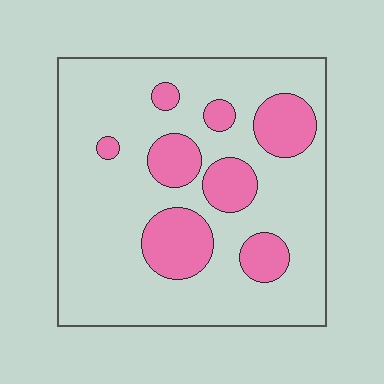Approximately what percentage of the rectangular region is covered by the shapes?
Approximately 20%.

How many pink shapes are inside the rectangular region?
8.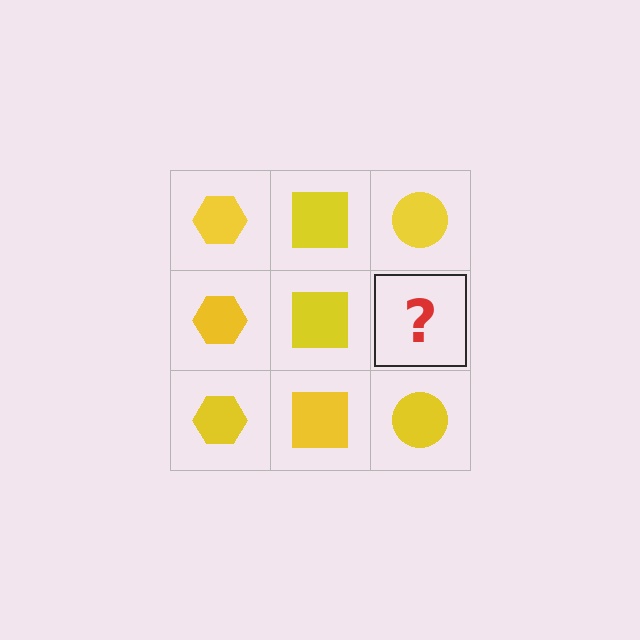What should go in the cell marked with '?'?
The missing cell should contain a yellow circle.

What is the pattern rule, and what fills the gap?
The rule is that each column has a consistent shape. The gap should be filled with a yellow circle.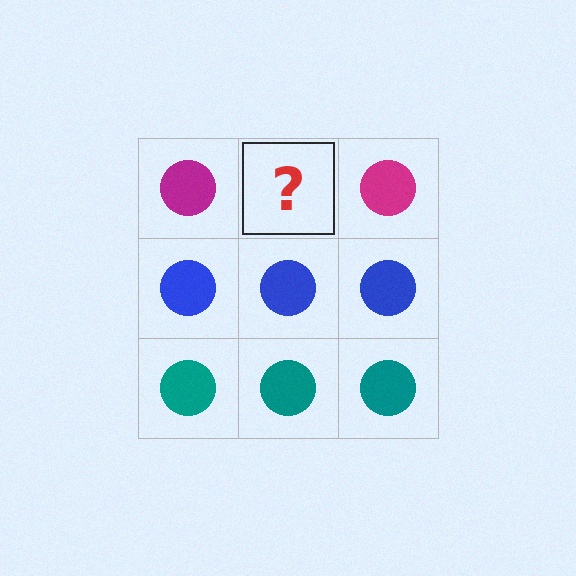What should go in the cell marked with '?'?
The missing cell should contain a magenta circle.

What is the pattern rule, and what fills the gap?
The rule is that each row has a consistent color. The gap should be filled with a magenta circle.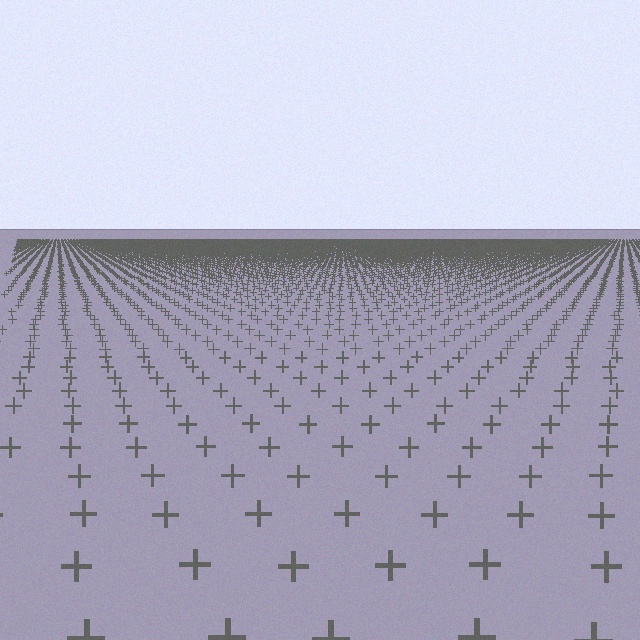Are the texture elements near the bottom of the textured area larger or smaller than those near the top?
Larger. Near the bottom, elements are closer to the viewer and appear at a bigger on-screen size.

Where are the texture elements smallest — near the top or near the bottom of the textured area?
Near the top.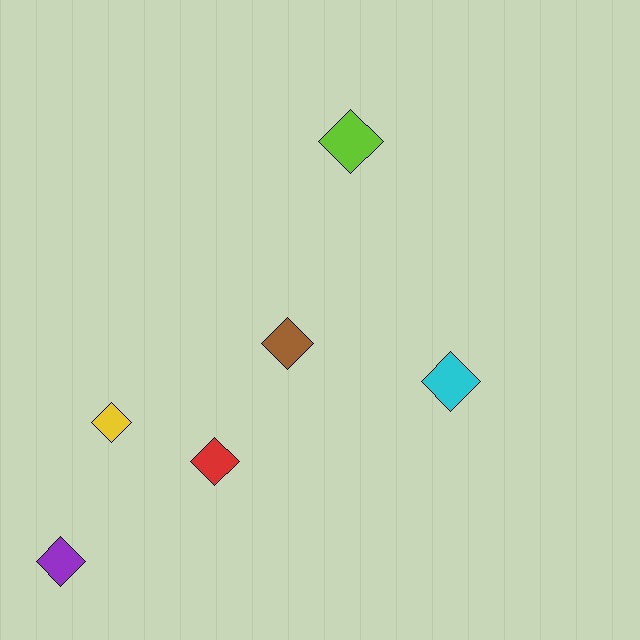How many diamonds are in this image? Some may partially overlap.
There are 6 diamonds.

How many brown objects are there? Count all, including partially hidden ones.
There is 1 brown object.